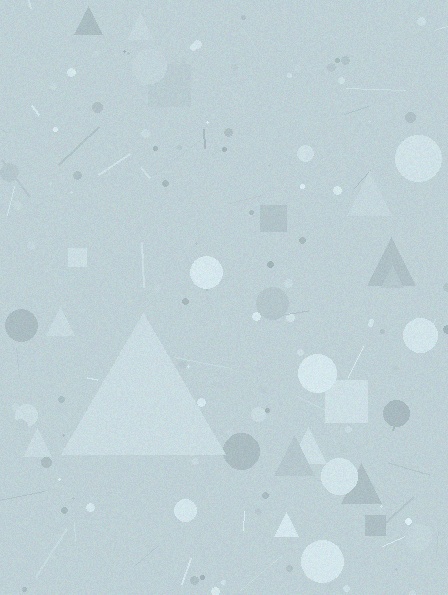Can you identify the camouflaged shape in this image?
The camouflaged shape is a triangle.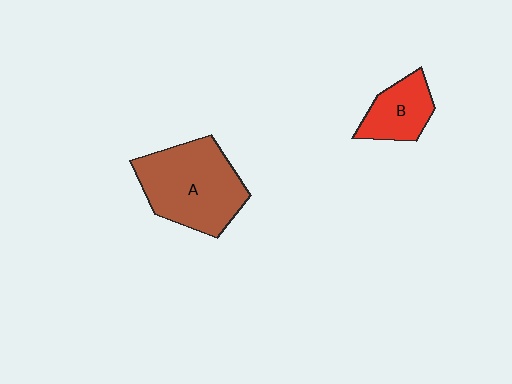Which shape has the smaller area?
Shape B (red).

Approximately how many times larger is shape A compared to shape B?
Approximately 2.1 times.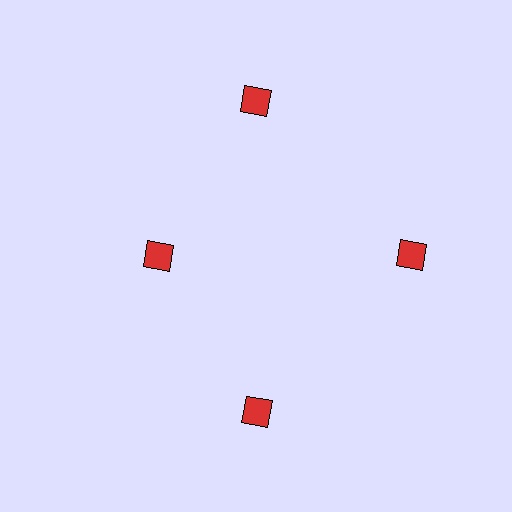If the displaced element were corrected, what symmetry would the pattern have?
It would have 4-fold rotational symmetry — the pattern would map onto itself every 90 degrees.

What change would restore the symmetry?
The symmetry would be restored by moving it outward, back onto the ring so that all 4 diamonds sit at equal angles and equal distance from the center.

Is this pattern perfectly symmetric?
No. The 4 red diamonds are arranged in a ring, but one element near the 9 o'clock position is pulled inward toward the center, breaking the 4-fold rotational symmetry.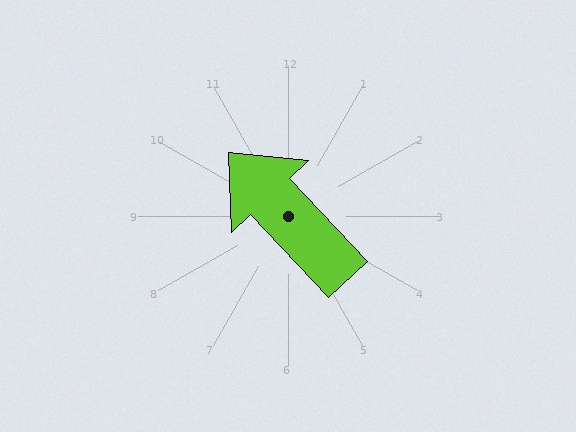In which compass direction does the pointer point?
Northwest.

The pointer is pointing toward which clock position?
Roughly 11 o'clock.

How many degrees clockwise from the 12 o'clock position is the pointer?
Approximately 317 degrees.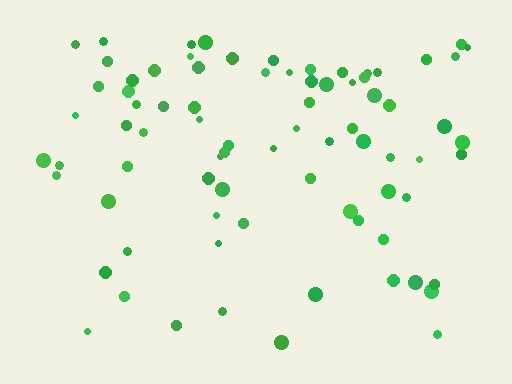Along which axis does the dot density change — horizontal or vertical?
Vertical.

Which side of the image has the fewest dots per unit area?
The bottom.